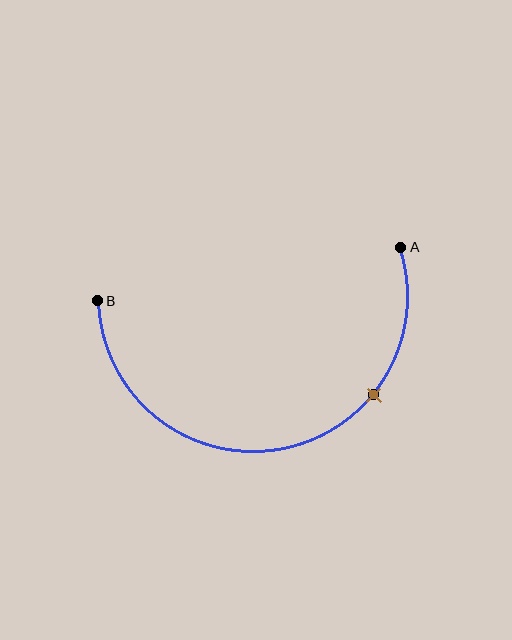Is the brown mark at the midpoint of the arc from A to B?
No. The brown mark lies on the arc but is closer to endpoint A. The arc midpoint would be at the point on the curve equidistant along the arc from both A and B.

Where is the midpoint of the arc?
The arc midpoint is the point on the curve farthest from the straight line joining A and B. It sits below that line.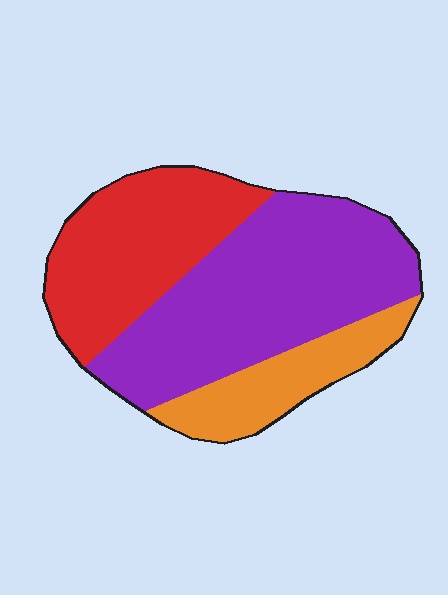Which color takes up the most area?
Purple, at roughly 50%.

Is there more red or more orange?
Red.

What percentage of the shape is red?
Red covers roughly 30% of the shape.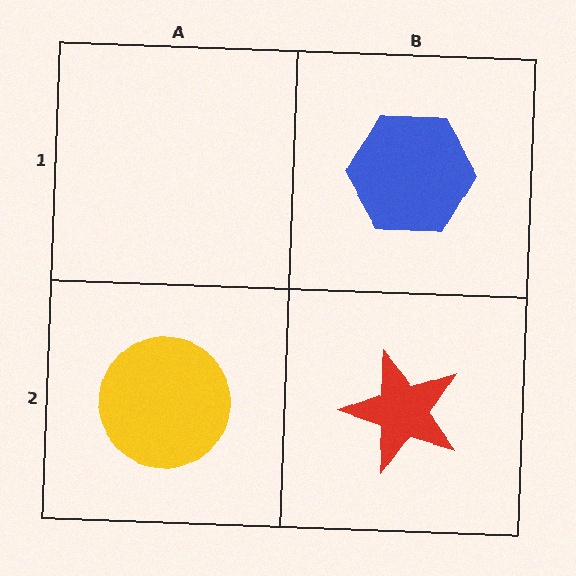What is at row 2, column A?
A yellow circle.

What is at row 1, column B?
A blue hexagon.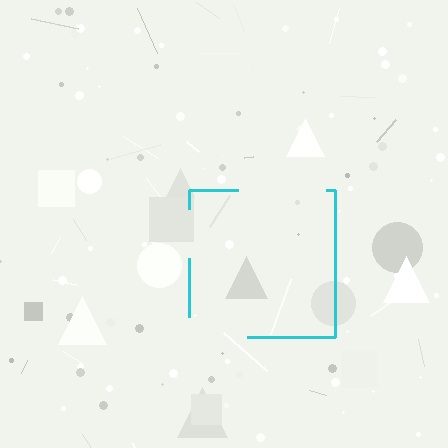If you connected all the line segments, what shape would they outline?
They would outline a square.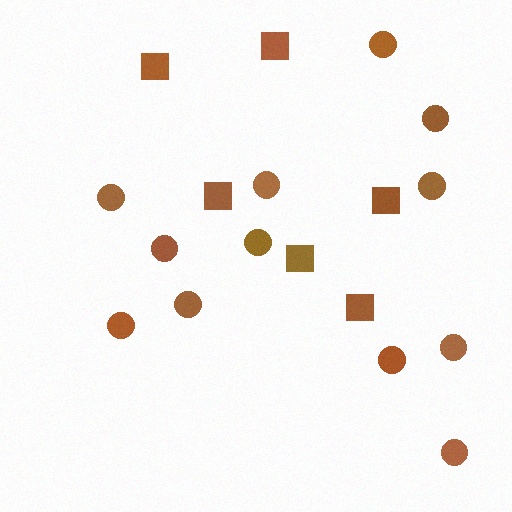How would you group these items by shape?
There are 2 groups: one group of circles (12) and one group of squares (6).